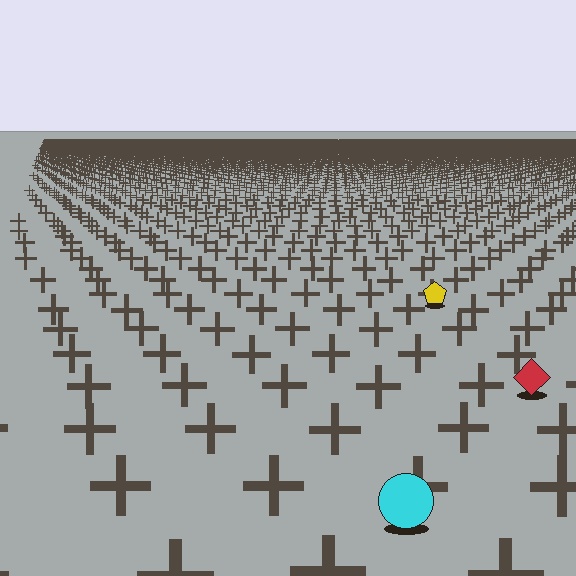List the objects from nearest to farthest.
From nearest to farthest: the cyan circle, the red diamond, the yellow pentagon.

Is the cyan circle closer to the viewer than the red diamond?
Yes. The cyan circle is closer — you can tell from the texture gradient: the ground texture is coarser near it.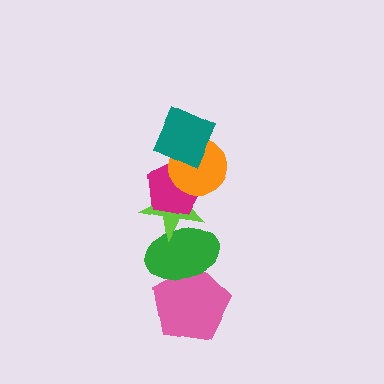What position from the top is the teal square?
The teal square is 1st from the top.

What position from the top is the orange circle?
The orange circle is 2nd from the top.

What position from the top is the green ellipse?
The green ellipse is 5th from the top.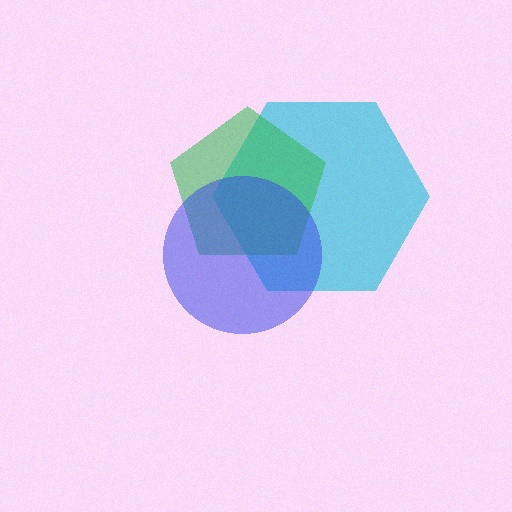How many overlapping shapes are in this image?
There are 3 overlapping shapes in the image.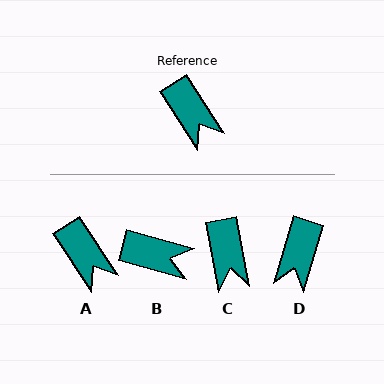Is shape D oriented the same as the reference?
No, it is off by about 50 degrees.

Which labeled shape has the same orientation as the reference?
A.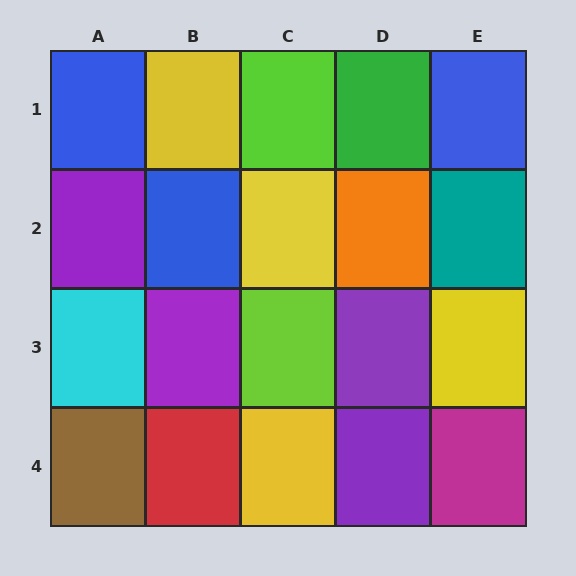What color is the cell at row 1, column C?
Lime.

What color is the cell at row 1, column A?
Blue.